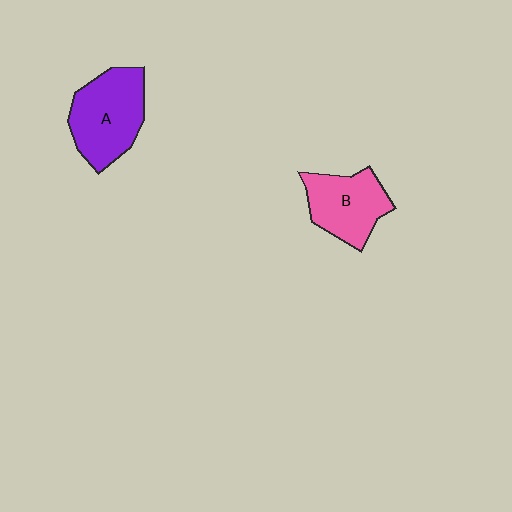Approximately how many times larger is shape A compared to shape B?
Approximately 1.2 times.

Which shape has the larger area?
Shape A (purple).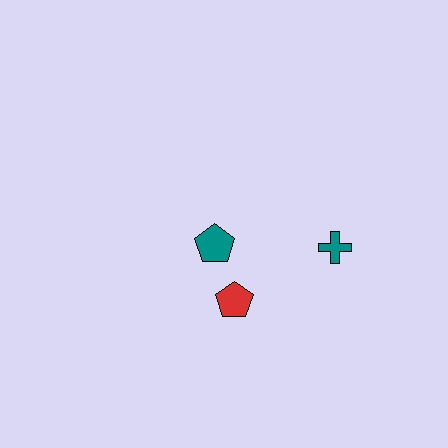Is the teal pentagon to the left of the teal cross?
Yes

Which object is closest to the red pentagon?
The teal pentagon is closest to the red pentagon.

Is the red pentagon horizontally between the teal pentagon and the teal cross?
Yes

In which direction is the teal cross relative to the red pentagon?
The teal cross is to the right of the red pentagon.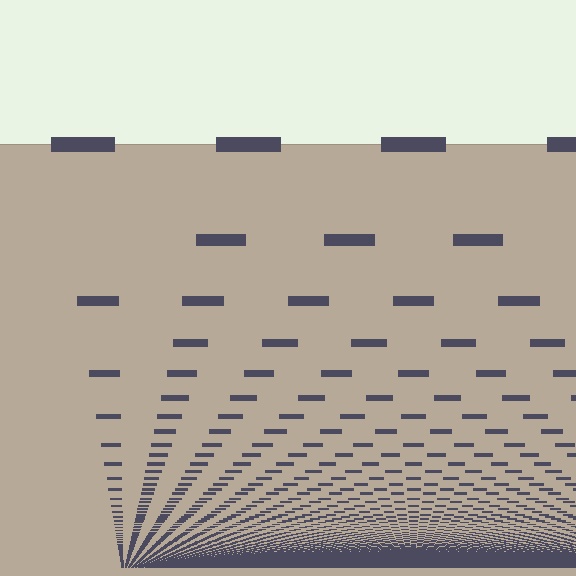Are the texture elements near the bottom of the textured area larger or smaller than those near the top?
Smaller. The gradient is inverted — elements near the bottom are smaller and denser.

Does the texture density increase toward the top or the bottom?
Density increases toward the bottom.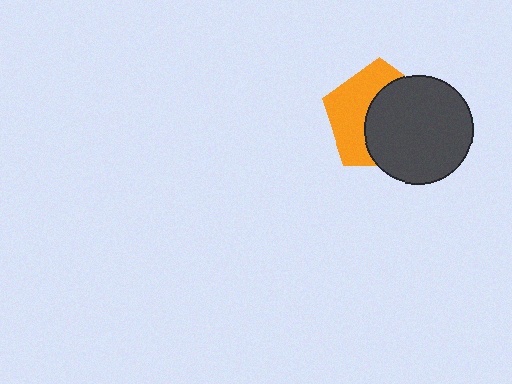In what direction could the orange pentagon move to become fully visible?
The orange pentagon could move left. That would shift it out from behind the dark gray circle entirely.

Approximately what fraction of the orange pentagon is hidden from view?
Roughly 55% of the orange pentagon is hidden behind the dark gray circle.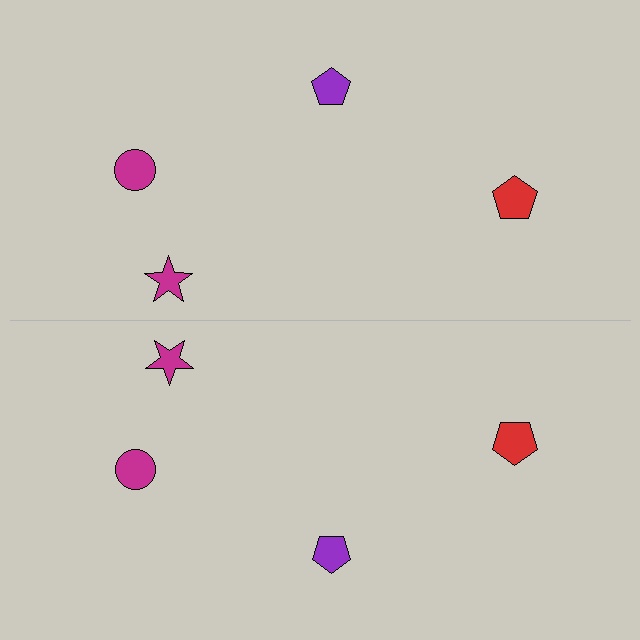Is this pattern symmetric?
Yes, this pattern has bilateral (reflection) symmetry.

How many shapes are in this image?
There are 8 shapes in this image.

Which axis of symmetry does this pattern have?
The pattern has a horizontal axis of symmetry running through the center of the image.